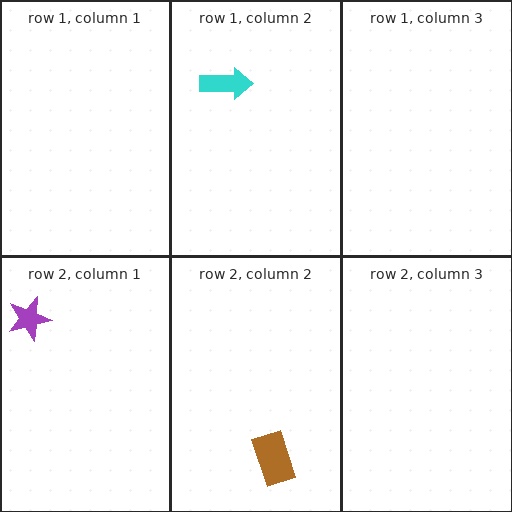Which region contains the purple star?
The row 2, column 1 region.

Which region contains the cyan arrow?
The row 1, column 2 region.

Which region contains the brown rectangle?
The row 2, column 2 region.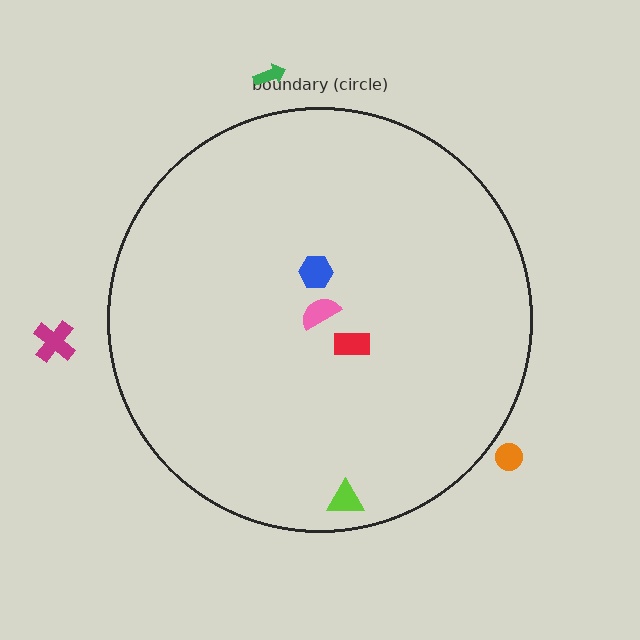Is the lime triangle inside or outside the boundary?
Inside.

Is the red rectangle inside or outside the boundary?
Inside.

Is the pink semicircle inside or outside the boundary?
Inside.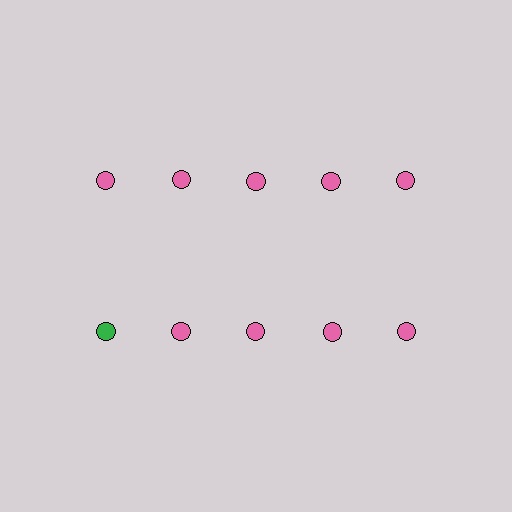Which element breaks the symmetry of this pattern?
The green circle in the second row, leftmost column breaks the symmetry. All other shapes are pink circles.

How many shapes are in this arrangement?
There are 10 shapes arranged in a grid pattern.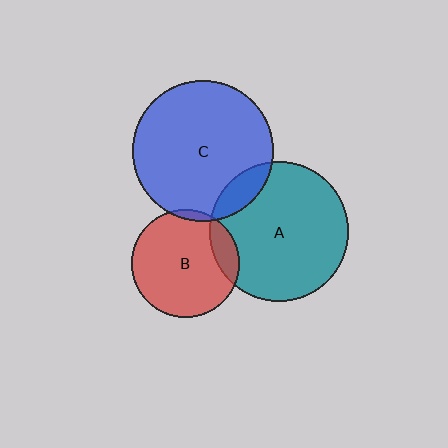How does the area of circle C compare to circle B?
Approximately 1.7 times.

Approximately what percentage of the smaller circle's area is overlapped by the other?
Approximately 10%.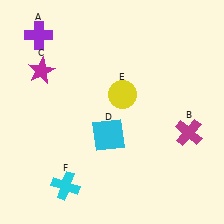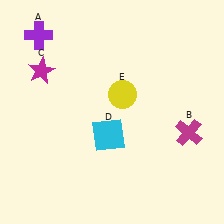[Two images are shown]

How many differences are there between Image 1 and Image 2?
There is 1 difference between the two images.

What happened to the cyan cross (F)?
The cyan cross (F) was removed in Image 2. It was in the bottom-left area of Image 1.